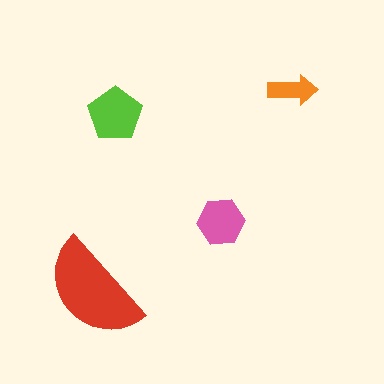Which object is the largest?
The red semicircle.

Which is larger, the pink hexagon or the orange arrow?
The pink hexagon.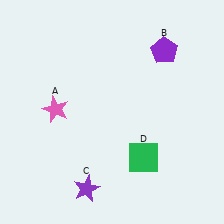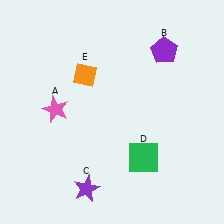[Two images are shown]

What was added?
An orange diamond (E) was added in Image 2.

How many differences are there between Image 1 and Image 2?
There is 1 difference between the two images.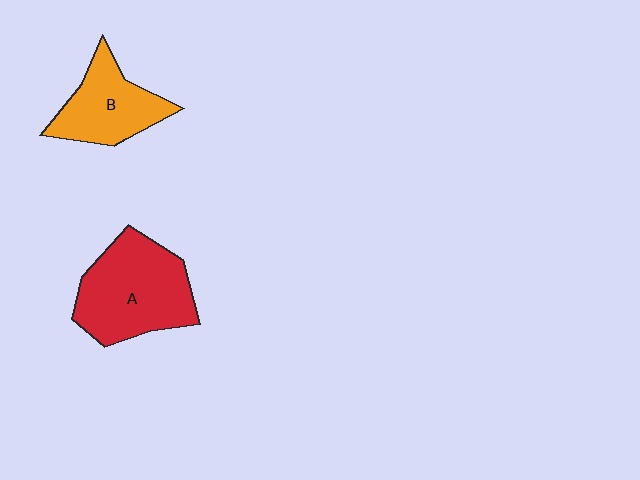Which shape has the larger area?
Shape A (red).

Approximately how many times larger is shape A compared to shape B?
Approximately 1.5 times.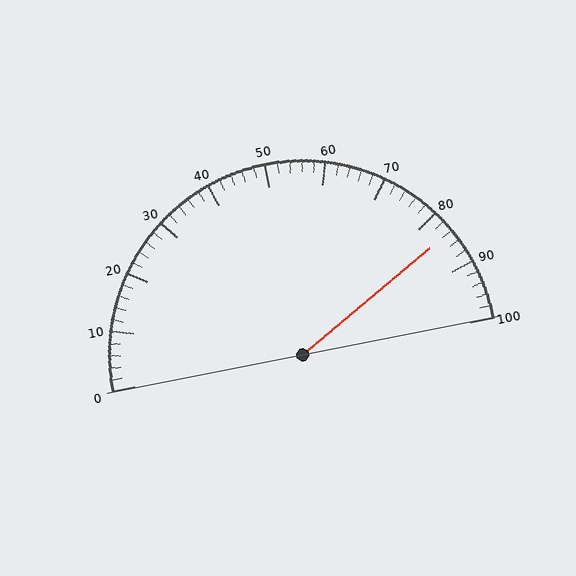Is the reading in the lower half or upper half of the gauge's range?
The reading is in the upper half of the range (0 to 100).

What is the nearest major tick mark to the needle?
The nearest major tick mark is 80.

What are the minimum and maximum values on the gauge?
The gauge ranges from 0 to 100.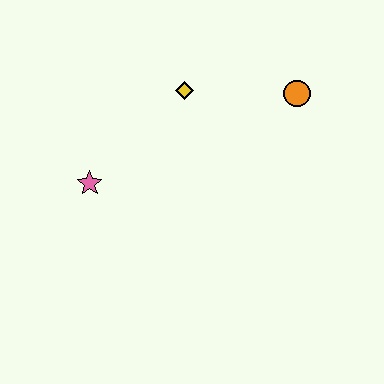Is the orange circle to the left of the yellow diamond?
No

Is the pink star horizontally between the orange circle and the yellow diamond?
No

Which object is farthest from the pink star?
The orange circle is farthest from the pink star.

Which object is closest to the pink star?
The yellow diamond is closest to the pink star.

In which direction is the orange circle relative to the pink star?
The orange circle is to the right of the pink star.